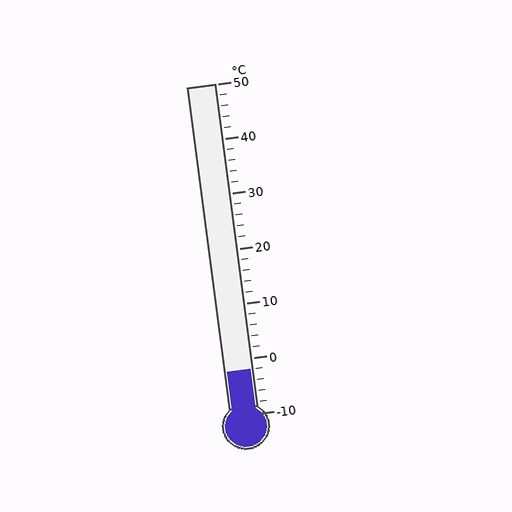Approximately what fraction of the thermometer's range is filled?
The thermometer is filled to approximately 15% of its range.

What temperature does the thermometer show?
The thermometer shows approximately -2°C.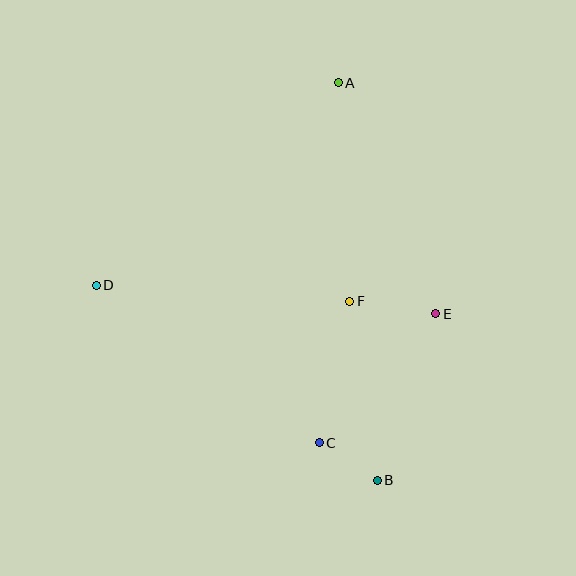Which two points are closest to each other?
Points B and C are closest to each other.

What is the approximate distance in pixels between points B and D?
The distance between B and D is approximately 342 pixels.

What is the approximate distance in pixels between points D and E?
The distance between D and E is approximately 341 pixels.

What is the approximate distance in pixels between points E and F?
The distance between E and F is approximately 87 pixels.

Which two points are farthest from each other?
Points A and B are farthest from each other.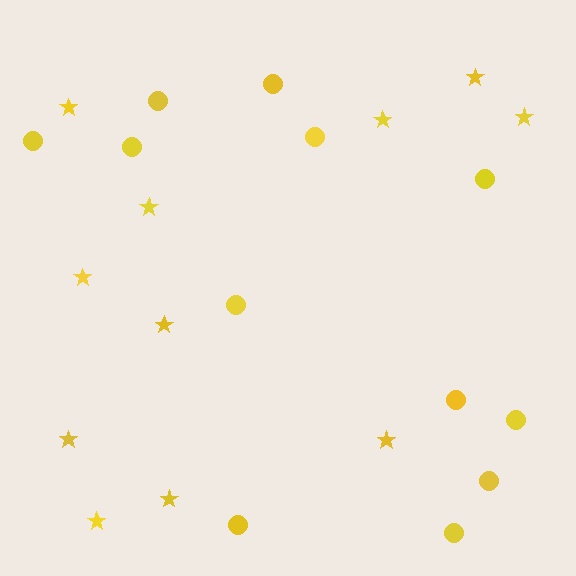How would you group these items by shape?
There are 2 groups: one group of circles (12) and one group of stars (11).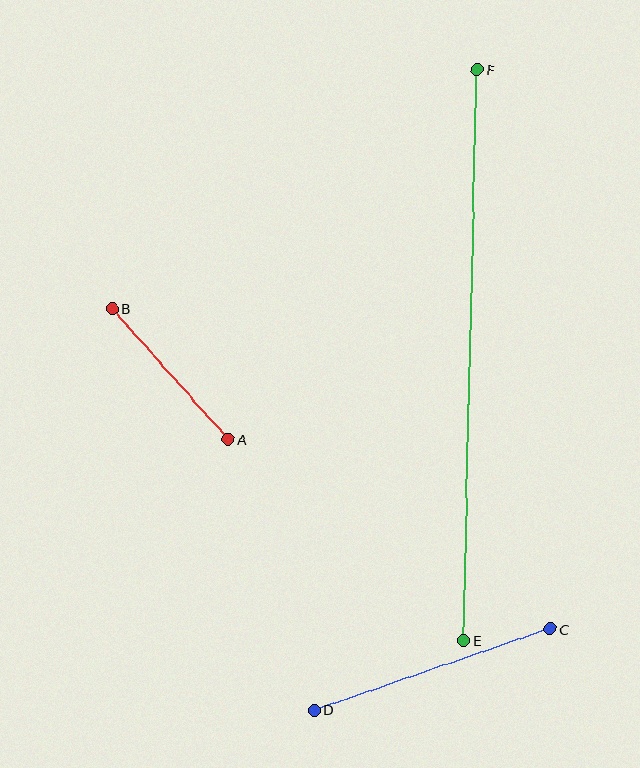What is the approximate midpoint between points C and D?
The midpoint is at approximately (432, 670) pixels.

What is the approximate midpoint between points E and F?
The midpoint is at approximately (471, 355) pixels.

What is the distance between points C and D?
The distance is approximately 249 pixels.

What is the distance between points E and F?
The distance is approximately 571 pixels.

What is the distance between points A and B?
The distance is approximately 175 pixels.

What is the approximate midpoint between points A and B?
The midpoint is at approximately (170, 374) pixels.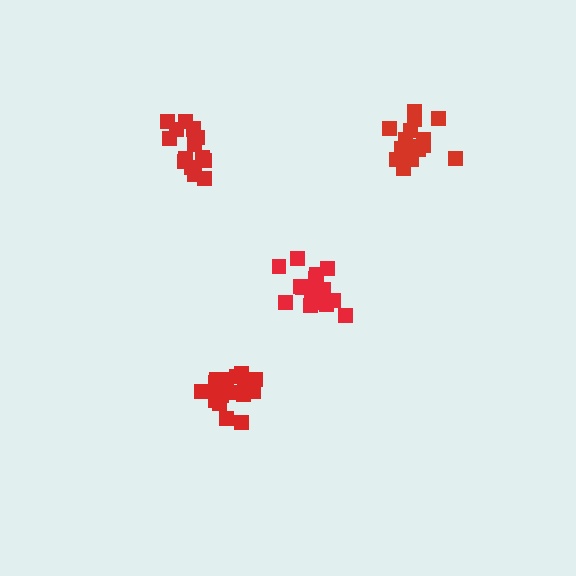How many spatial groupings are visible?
There are 4 spatial groupings.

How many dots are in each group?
Group 1: 15 dots, Group 2: 18 dots, Group 3: 15 dots, Group 4: 21 dots (69 total).